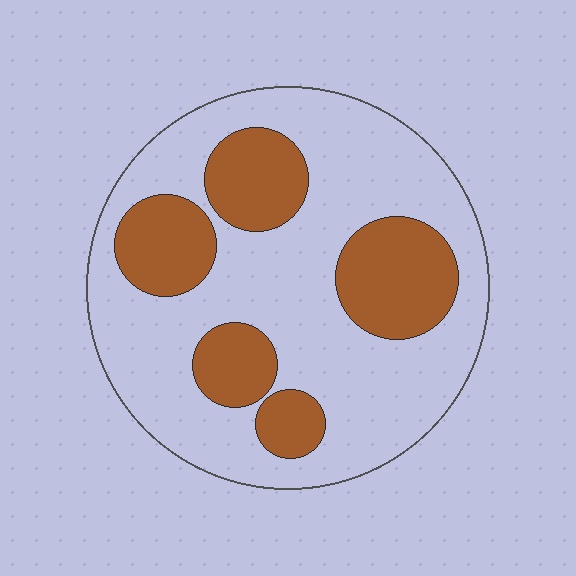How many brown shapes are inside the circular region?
5.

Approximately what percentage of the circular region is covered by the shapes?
Approximately 30%.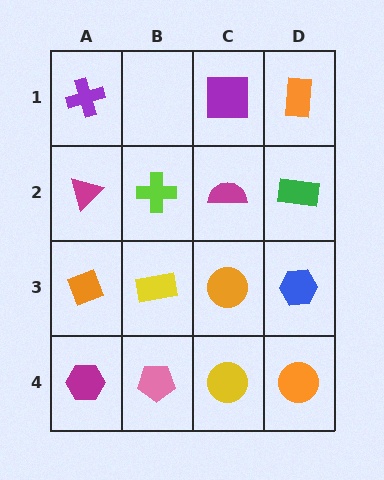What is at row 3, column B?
A yellow rectangle.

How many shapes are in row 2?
4 shapes.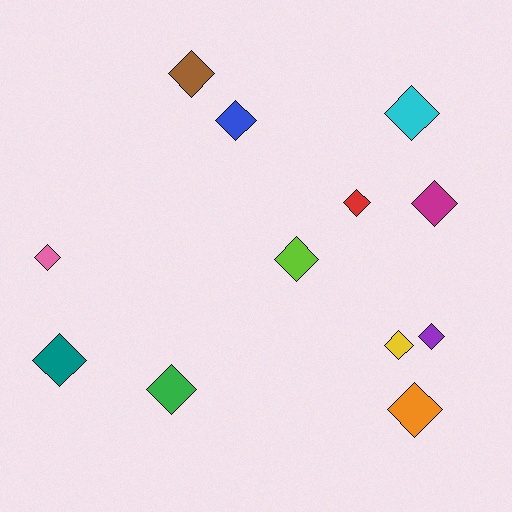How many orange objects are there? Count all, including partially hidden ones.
There is 1 orange object.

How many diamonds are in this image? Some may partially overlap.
There are 12 diamonds.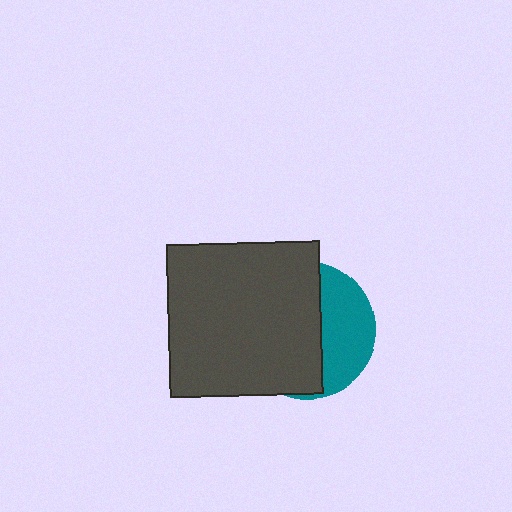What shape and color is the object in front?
The object in front is a dark gray square.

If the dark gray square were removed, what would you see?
You would see the complete teal circle.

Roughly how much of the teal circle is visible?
A small part of it is visible (roughly 38%).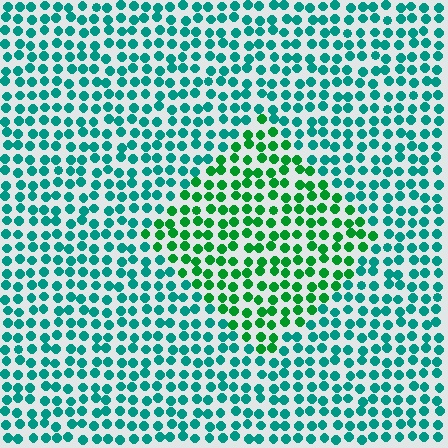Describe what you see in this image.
The image is filled with small teal elements in a uniform arrangement. A diamond-shaped region is visible where the elements are tinted to a slightly different hue, forming a subtle color boundary.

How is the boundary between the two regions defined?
The boundary is defined purely by a slight shift in hue (about 37 degrees). Spacing, size, and orientation are identical on both sides.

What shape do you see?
I see a diamond.